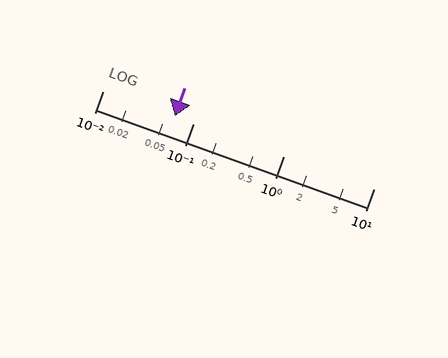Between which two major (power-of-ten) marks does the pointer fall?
The pointer is between 0.01 and 0.1.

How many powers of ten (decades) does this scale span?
The scale spans 3 decades, from 0.01 to 10.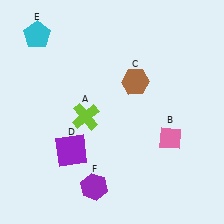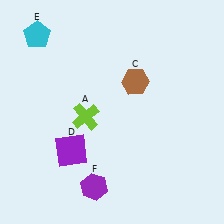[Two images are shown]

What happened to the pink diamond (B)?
The pink diamond (B) was removed in Image 2. It was in the bottom-right area of Image 1.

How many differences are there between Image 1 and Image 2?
There is 1 difference between the two images.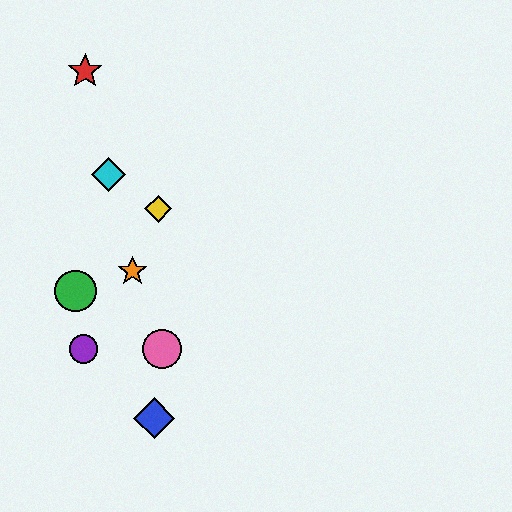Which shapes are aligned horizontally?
The purple circle, the pink circle are aligned horizontally.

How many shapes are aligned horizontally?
2 shapes (the purple circle, the pink circle) are aligned horizontally.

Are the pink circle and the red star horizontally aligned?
No, the pink circle is at y≈349 and the red star is at y≈71.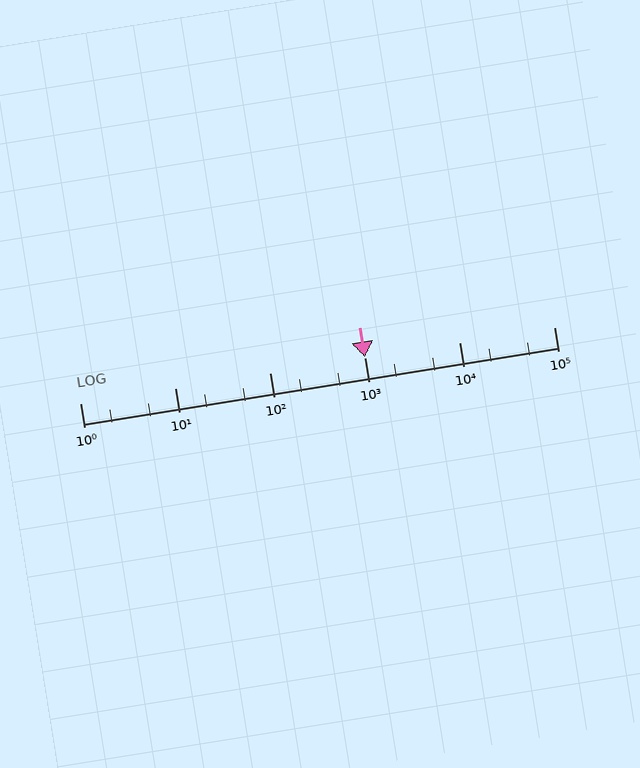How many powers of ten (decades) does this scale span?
The scale spans 5 decades, from 1 to 100000.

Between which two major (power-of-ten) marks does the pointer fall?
The pointer is between 1000 and 10000.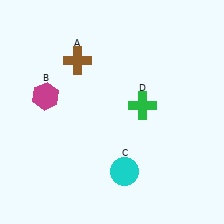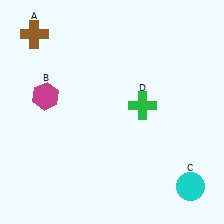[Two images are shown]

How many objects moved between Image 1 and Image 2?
2 objects moved between the two images.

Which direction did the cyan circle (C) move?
The cyan circle (C) moved right.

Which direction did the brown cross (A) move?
The brown cross (A) moved left.